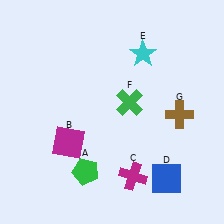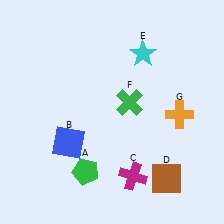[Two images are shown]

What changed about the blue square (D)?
In Image 1, D is blue. In Image 2, it changed to brown.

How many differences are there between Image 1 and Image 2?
There are 3 differences between the two images.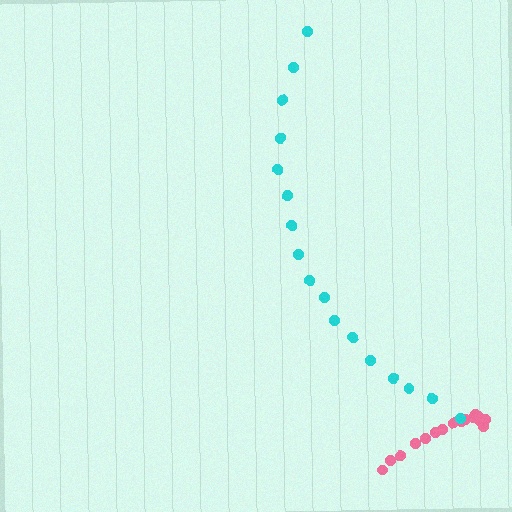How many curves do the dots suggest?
There are 2 distinct paths.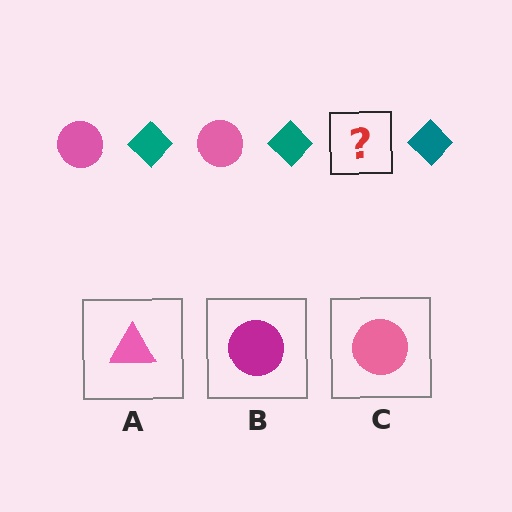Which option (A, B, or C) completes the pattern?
C.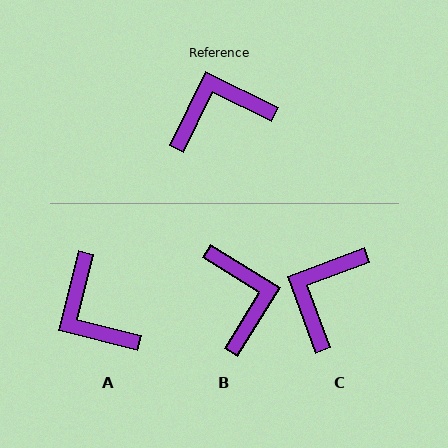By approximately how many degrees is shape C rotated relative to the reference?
Approximately 46 degrees counter-clockwise.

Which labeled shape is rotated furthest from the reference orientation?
A, about 102 degrees away.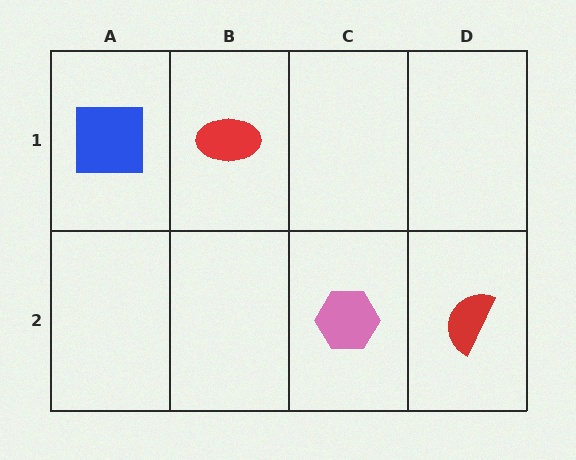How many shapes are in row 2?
2 shapes.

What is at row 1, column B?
A red ellipse.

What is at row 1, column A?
A blue square.